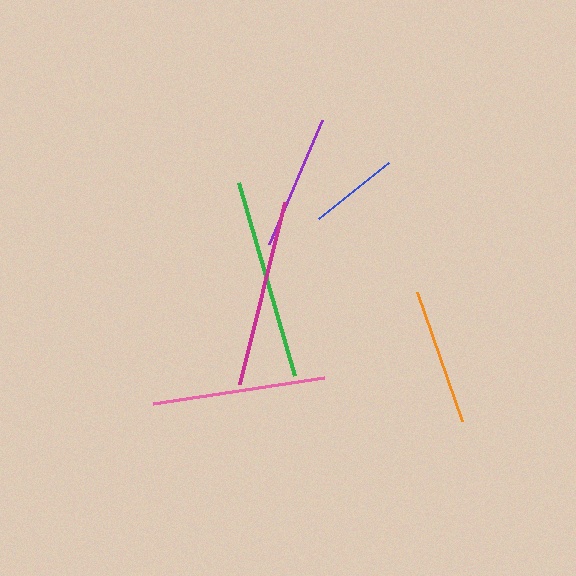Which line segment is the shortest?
The blue line is the shortest at approximately 90 pixels.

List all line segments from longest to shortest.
From longest to shortest: green, magenta, pink, orange, purple, blue.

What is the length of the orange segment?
The orange segment is approximately 137 pixels long.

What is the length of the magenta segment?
The magenta segment is approximately 188 pixels long.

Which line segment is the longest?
The green line is the longest at approximately 201 pixels.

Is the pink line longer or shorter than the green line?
The green line is longer than the pink line.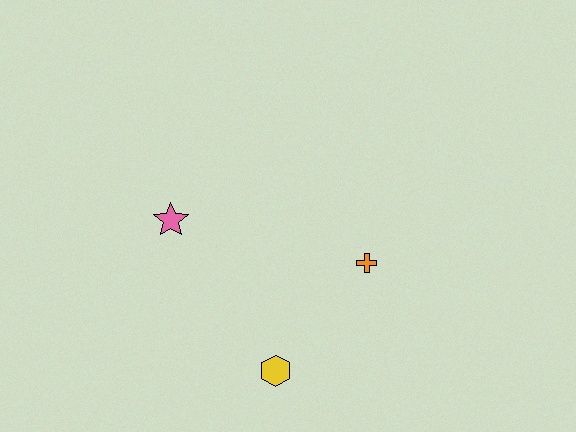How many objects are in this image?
There are 3 objects.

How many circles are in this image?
There are no circles.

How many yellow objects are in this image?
There is 1 yellow object.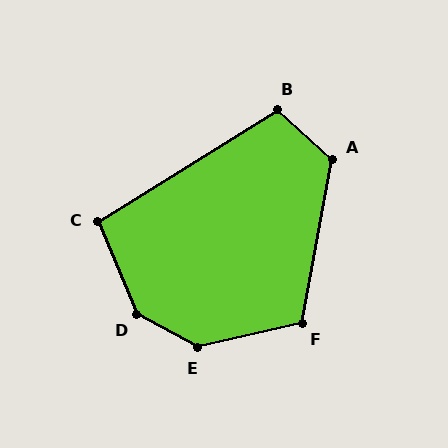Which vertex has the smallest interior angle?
C, at approximately 99 degrees.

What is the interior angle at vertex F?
Approximately 114 degrees (obtuse).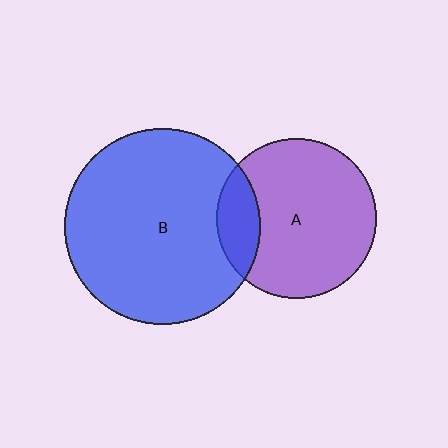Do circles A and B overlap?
Yes.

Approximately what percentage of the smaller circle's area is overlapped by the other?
Approximately 20%.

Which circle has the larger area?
Circle B (blue).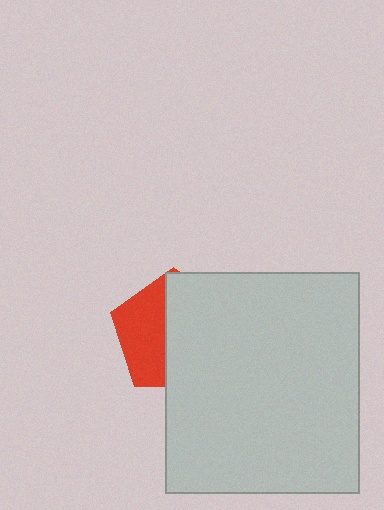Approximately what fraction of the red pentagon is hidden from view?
Roughly 59% of the red pentagon is hidden behind the light gray rectangle.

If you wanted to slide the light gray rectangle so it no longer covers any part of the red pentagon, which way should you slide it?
Slide it right — that is the most direct way to separate the two shapes.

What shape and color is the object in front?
The object in front is a light gray rectangle.